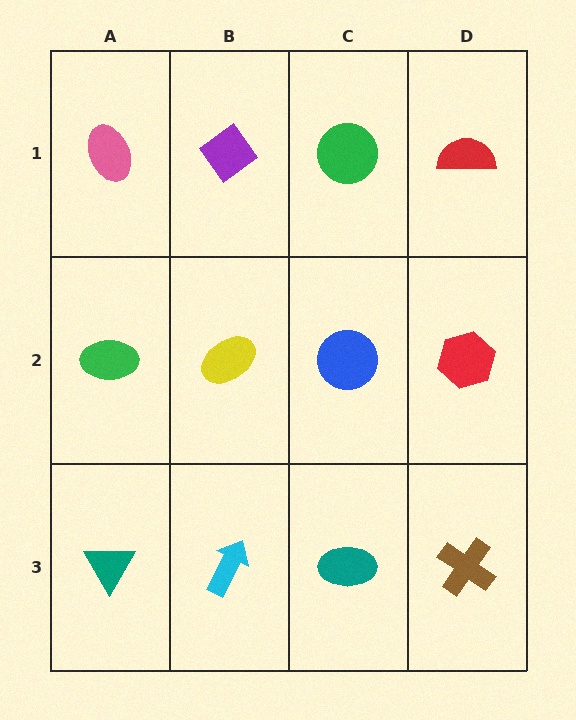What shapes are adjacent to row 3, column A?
A green ellipse (row 2, column A), a cyan arrow (row 3, column B).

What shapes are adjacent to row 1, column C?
A blue circle (row 2, column C), a purple diamond (row 1, column B), a red semicircle (row 1, column D).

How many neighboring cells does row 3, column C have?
3.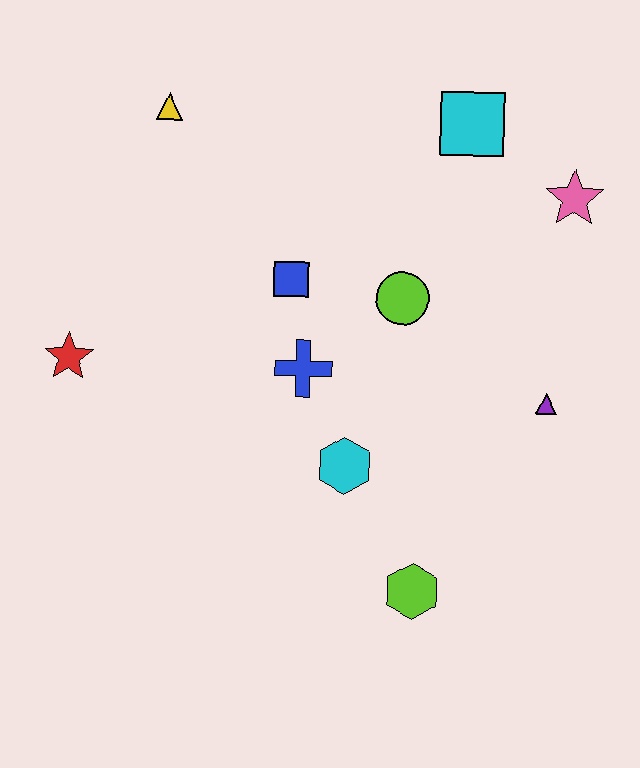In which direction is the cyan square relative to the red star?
The cyan square is to the right of the red star.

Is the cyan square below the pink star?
No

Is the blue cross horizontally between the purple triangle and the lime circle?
No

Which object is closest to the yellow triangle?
The blue square is closest to the yellow triangle.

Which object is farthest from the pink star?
The red star is farthest from the pink star.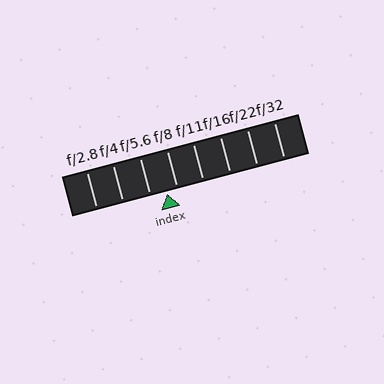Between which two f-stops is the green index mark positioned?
The index mark is between f/5.6 and f/8.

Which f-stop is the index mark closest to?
The index mark is closest to f/8.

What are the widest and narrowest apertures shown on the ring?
The widest aperture shown is f/2.8 and the narrowest is f/32.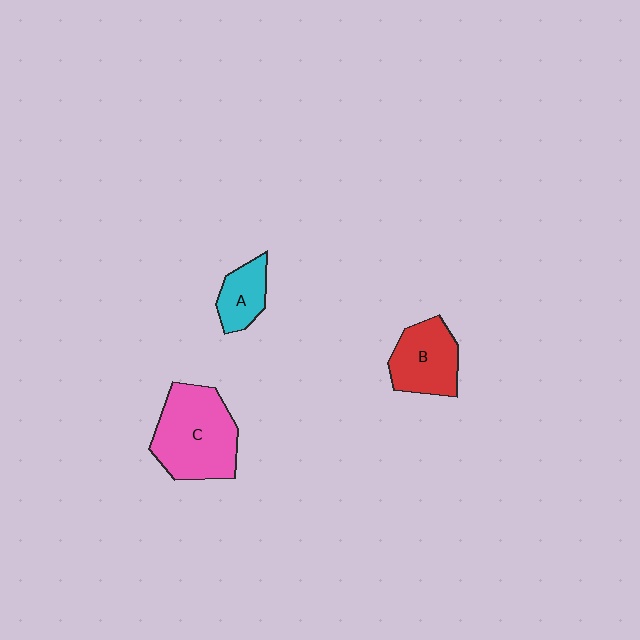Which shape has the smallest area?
Shape A (cyan).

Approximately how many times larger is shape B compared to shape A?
Approximately 1.6 times.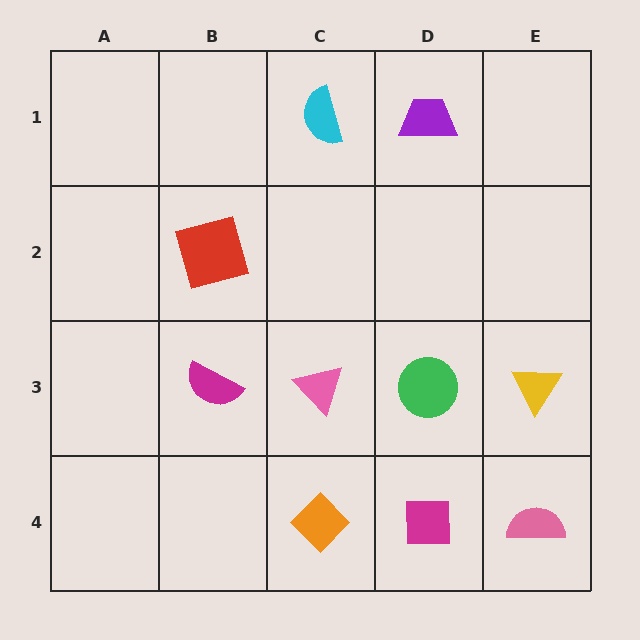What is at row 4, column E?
A pink semicircle.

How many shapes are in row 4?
3 shapes.